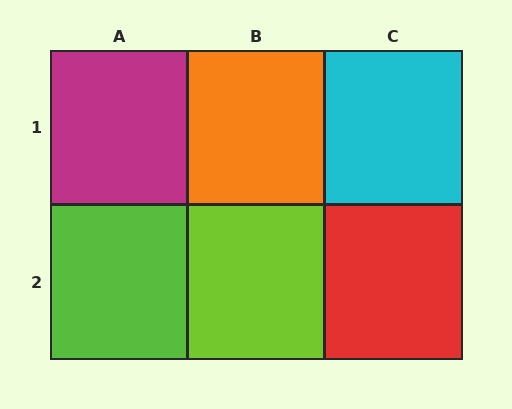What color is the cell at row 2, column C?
Red.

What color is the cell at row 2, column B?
Lime.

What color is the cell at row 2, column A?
Lime.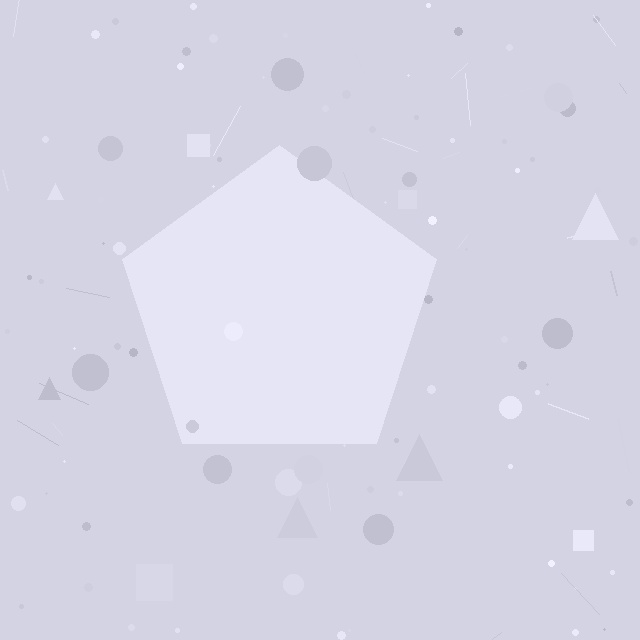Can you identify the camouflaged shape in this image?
The camouflaged shape is a pentagon.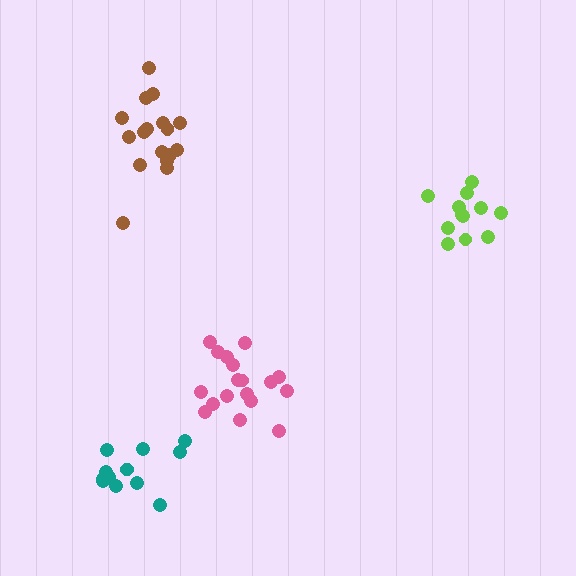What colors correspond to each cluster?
The clusters are colored: lime, brown, pink, teal.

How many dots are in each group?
Group 1: 12 dots, Group 2: 17 dots, Group 3: 18 dots, Group 4: 12 dots (59 total).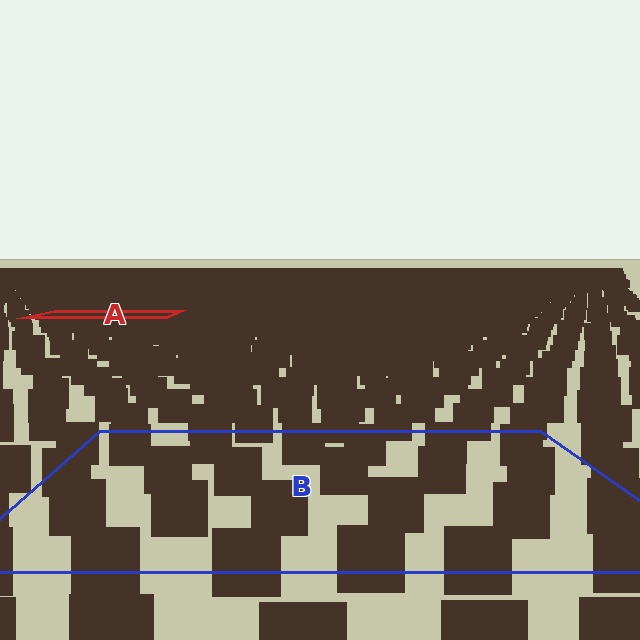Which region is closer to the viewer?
Region B is closer. The texture elements there are larger and more spread out.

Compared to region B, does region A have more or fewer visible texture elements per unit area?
Region A has more texture elements per unit area — they are packed more densely because it is farther away.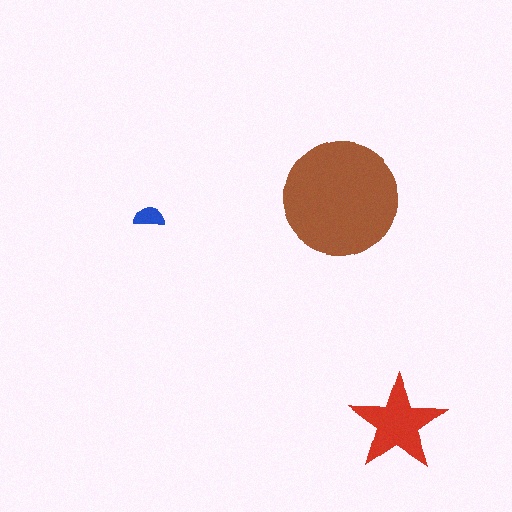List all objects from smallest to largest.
The blue semicircle, the red star, the brown circle.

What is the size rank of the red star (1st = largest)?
2nd.